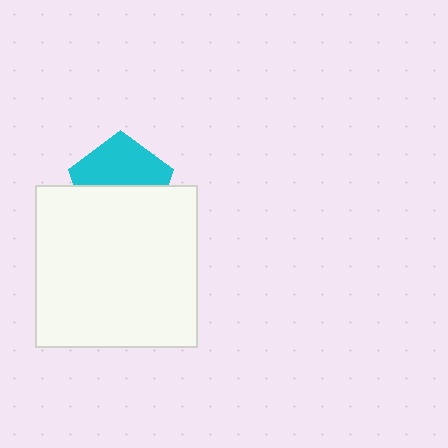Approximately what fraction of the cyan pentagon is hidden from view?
Roughly 50% of the cyan pentagon is hidden behind the white square.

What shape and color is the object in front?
The object in front is a white square.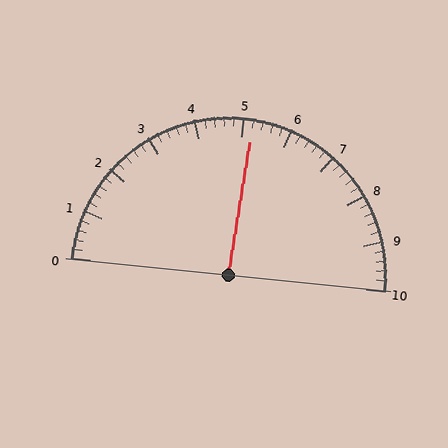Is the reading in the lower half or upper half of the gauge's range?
The reading is in the upper half of the range (0 to 10).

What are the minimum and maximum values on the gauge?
The gauge ranges from 0 to 10.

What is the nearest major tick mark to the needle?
The nearest major tick mark is 5.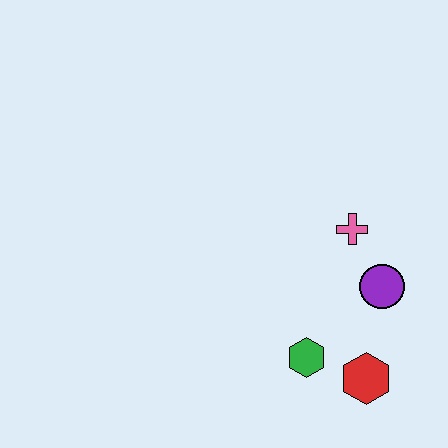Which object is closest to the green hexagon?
The red hexagon is closest to the green hexagon.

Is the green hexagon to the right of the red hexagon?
No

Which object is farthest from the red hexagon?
The pink cross is farthest from the red hexagon.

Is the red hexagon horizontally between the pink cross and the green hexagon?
No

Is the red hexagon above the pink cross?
No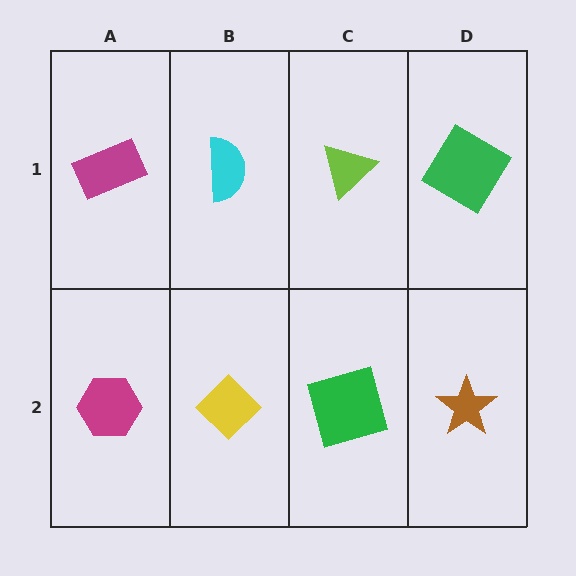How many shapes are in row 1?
4 shapes.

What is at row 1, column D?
A green diamond.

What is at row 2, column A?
A magenta hexagon.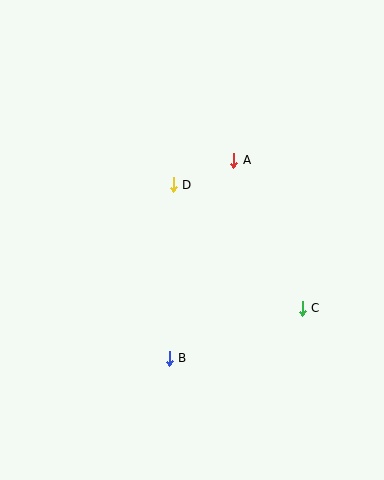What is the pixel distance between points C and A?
The distance between C and A is 163 pixels.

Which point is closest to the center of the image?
Point D at (173, 185) is closest to the center.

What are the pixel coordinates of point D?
Point D is at (173, 185).